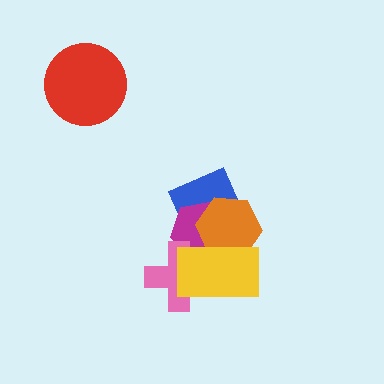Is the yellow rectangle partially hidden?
No, no other shape covers it.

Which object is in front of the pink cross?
The yellow rectangle is in front of the pink cross.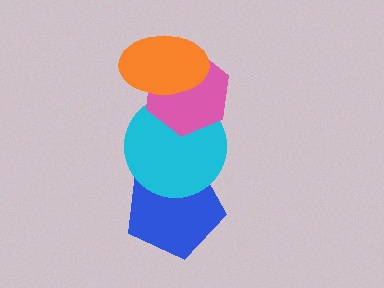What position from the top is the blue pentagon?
The blue pentagon is 4th from the top.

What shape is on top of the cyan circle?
The pink hexagon is on top of the cyan circle.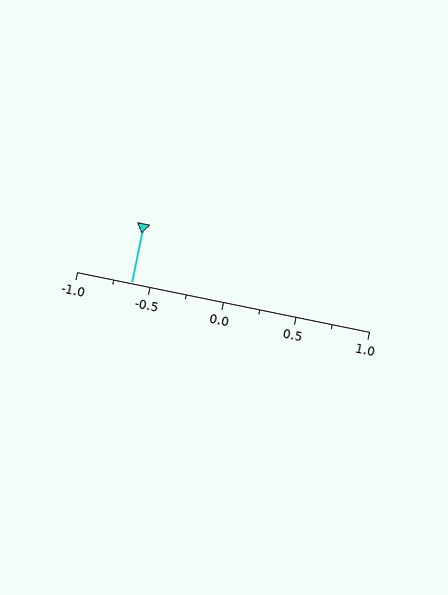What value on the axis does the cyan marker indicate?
The marker indicates approximately -0.62.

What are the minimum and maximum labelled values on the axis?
The axis runs from -1.0 to 1.0.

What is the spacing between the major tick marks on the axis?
The major ticks are spaced 0.5 apart.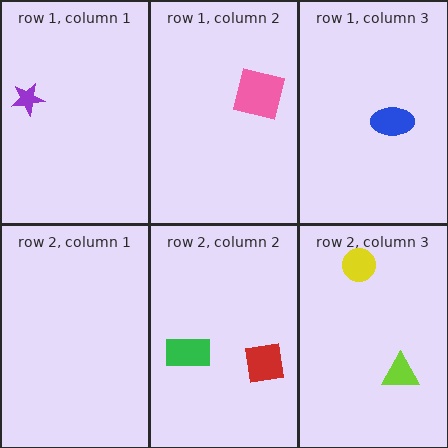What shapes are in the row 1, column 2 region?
The pink square.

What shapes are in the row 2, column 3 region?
The yellow circle, the lime triangle.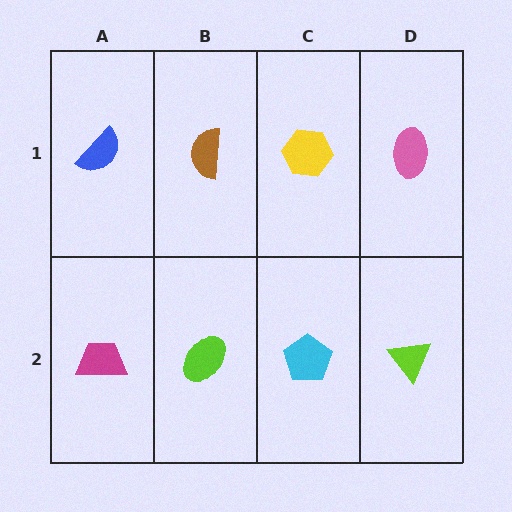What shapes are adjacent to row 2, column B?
A brown semicircle (row 1, column B), a magenta trapezoid (row 2, column A), a cyan pentagon (row 2, column C).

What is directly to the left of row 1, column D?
A yellow hexagon.